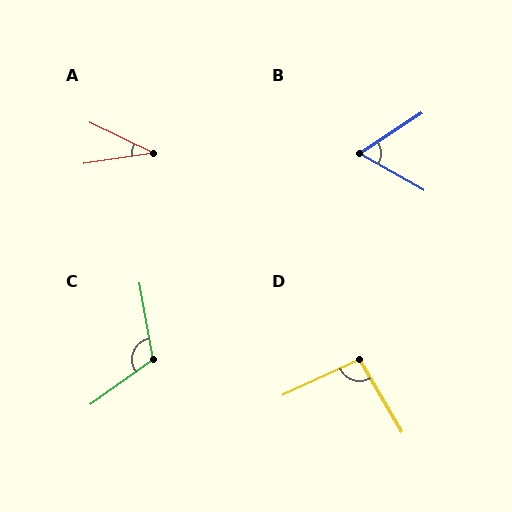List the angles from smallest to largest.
A (35°), B (63°), D (96°), C (116°).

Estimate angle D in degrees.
Approximately 96 degrees.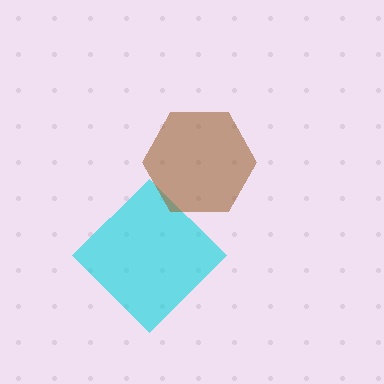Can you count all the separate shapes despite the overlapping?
Yes, there are 2 separate shapes.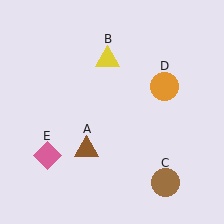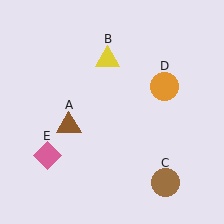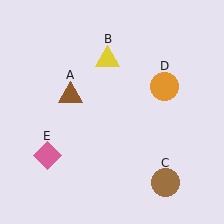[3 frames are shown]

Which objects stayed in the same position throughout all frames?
Yellow triangle (object B) and brown circle (object C) and orange circle (object D) and pink diamond (object E) remained stationary.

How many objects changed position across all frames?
1 object changed position: brown triangle (object A).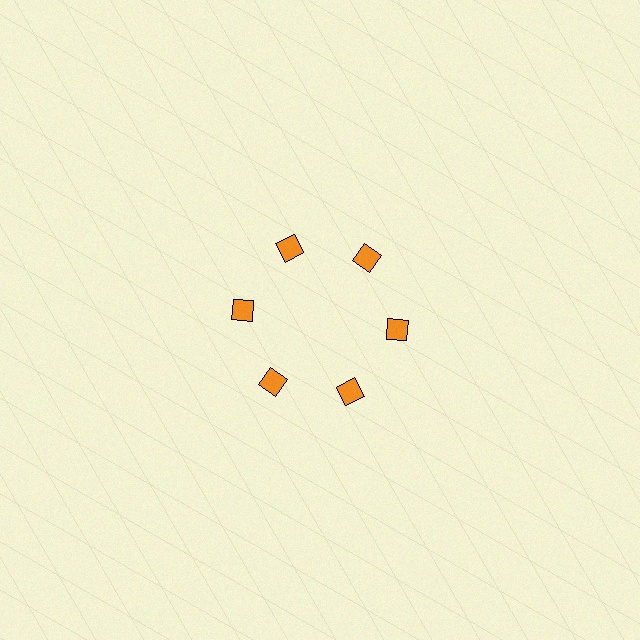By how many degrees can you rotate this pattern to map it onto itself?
The pattern maps onto itself every 60 degrees of rotation.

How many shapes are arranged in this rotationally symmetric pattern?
There are 6 shapes, arranged in 6 groups of 1.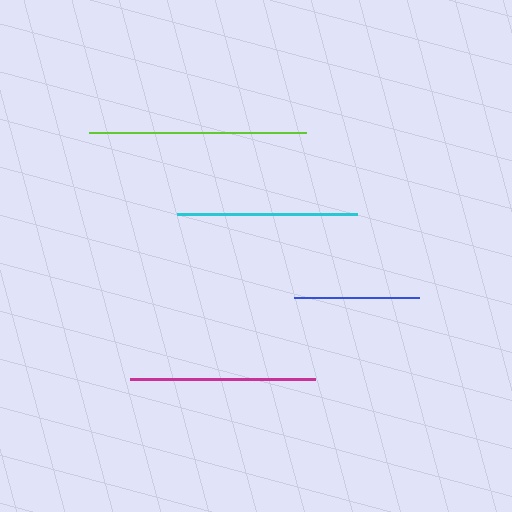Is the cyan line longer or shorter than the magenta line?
The magenta line is longer than the cyan line.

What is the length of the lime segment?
The lime segment is approximately 217 pixels long.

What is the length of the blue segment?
The blue segment is approximately 125 pixels long.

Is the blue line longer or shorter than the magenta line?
The magenta line is longer than the blue line.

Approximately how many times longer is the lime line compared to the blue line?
The lime line is approximately 1.7 times the length of the blue line.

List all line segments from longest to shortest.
From longest to shortest: lime, magenta, cyan, blue.